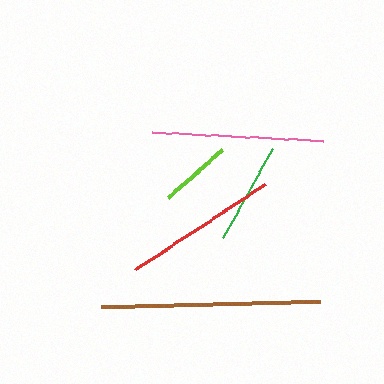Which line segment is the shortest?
The lime line is the shortest at approximately 71 pixels.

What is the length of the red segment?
The red segment is approximately 156 pixels long.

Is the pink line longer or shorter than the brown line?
The brown line is longer than the pink line.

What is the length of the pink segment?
The pink segment is approximately 170 pixels long.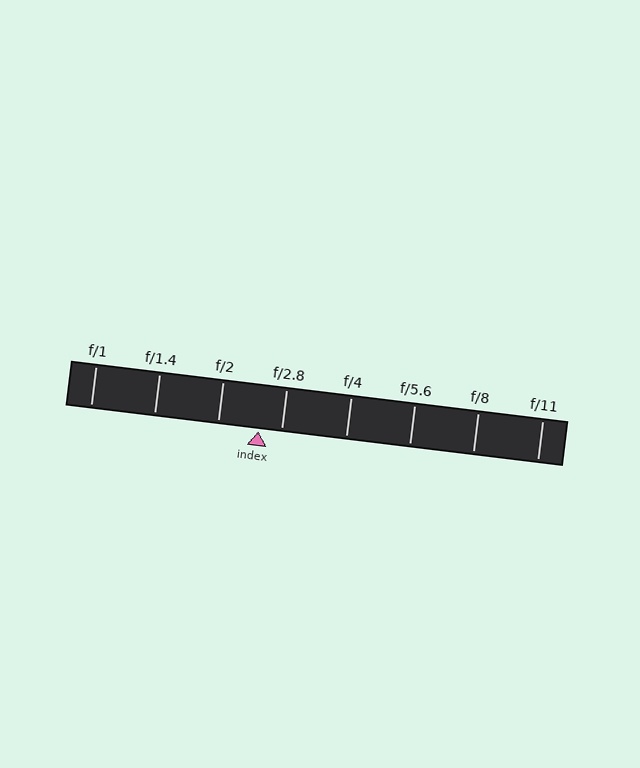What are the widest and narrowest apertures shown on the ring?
The widest aperture shown is f/1 and the narrowest is f/11.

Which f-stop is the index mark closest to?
The index mark is closest to f/2.8.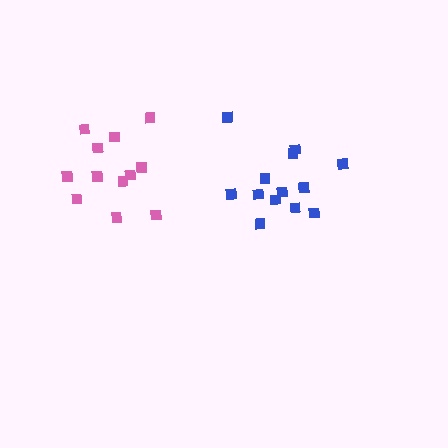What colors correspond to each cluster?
The clusters are colored: pink, blue.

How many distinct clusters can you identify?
There are 2 distinct clusters.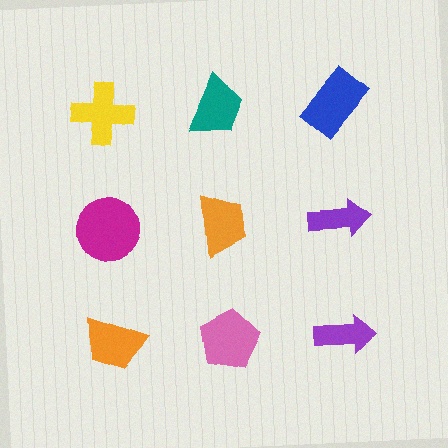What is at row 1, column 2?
A teal trapezoid.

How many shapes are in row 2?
3 shapes.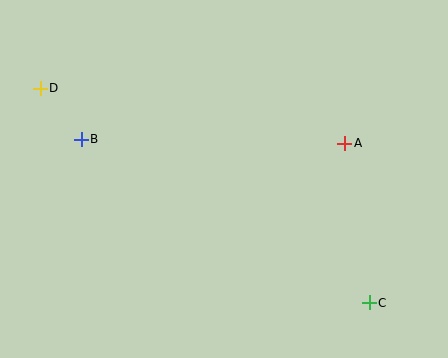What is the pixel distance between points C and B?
The distance between C and B is 331 pixels.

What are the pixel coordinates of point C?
Point C is at (369, 303).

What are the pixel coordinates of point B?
Point B is at (81, 139).